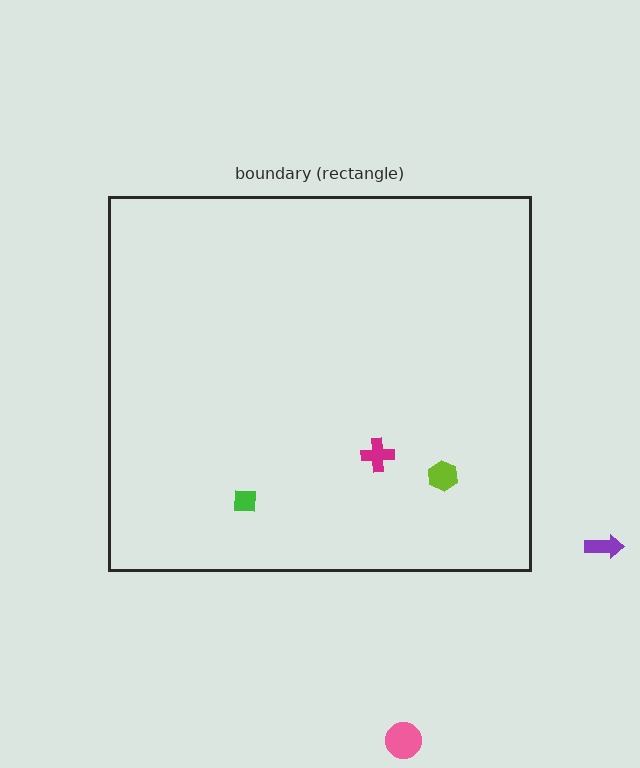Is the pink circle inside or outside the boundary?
Outside.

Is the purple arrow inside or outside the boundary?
Outside.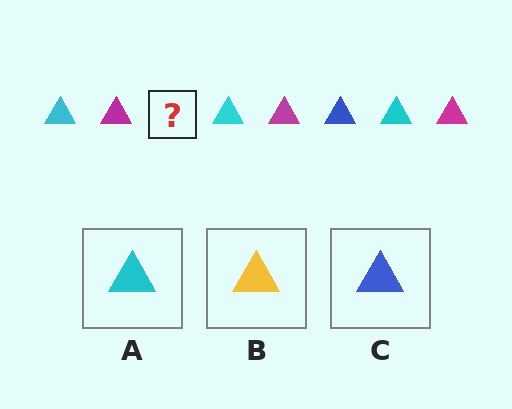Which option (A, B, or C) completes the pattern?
C.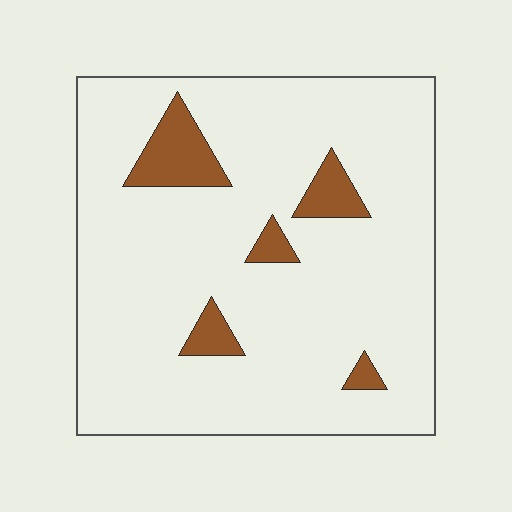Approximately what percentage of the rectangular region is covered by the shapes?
Approximately 10%.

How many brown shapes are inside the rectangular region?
5.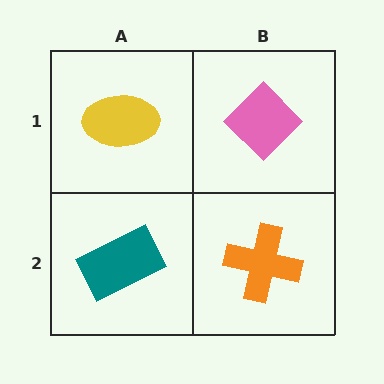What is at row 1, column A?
A yellow ellipse.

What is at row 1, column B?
A pink diamond.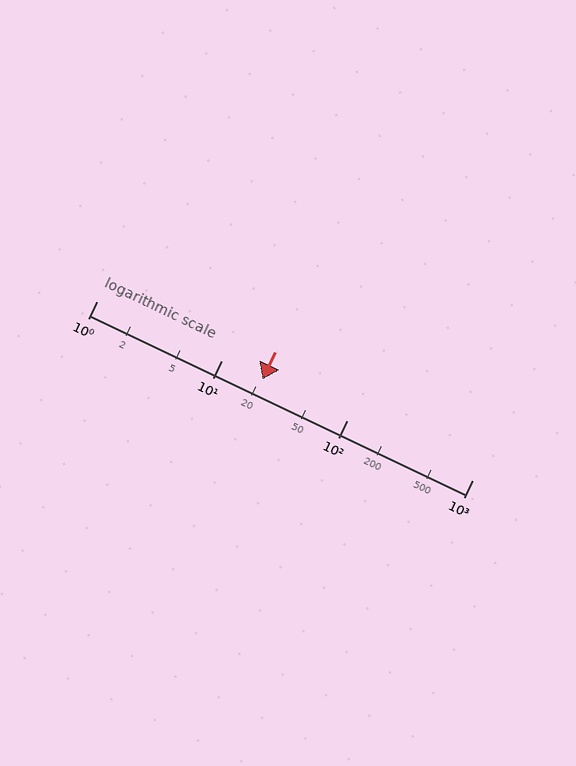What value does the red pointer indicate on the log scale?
The pointer indicates approximately 21.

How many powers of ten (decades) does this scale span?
The scale spans 3 decades, from 1 to 1000.